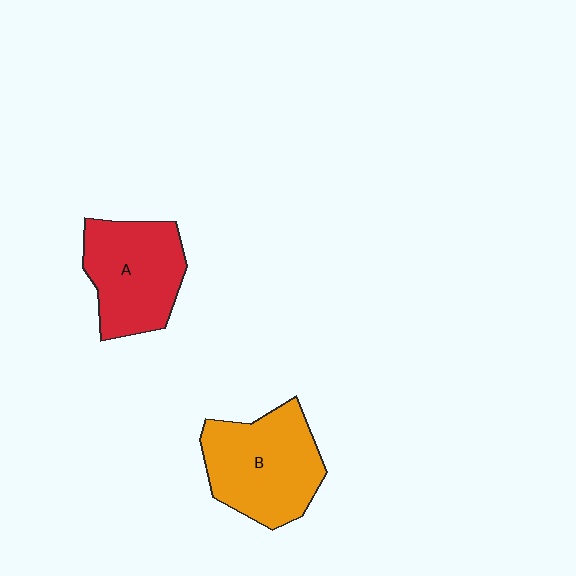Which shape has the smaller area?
Shape A (red).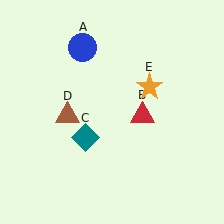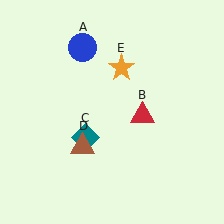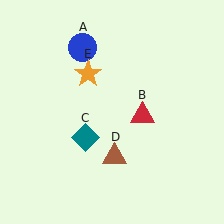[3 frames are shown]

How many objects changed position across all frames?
2 objects changed position: brown triangle (object D), orange star (object E).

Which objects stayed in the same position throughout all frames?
Blue circle (object A) and red triangle (object B) and teal diamond (object C) remained stationary.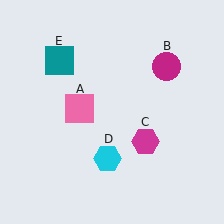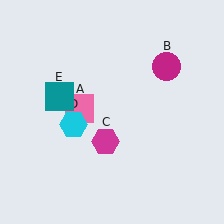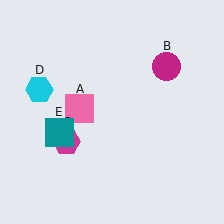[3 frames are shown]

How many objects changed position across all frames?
3 objects changed position: magenta hexagon (object C), cyan hexagon (object D), teal square (object E).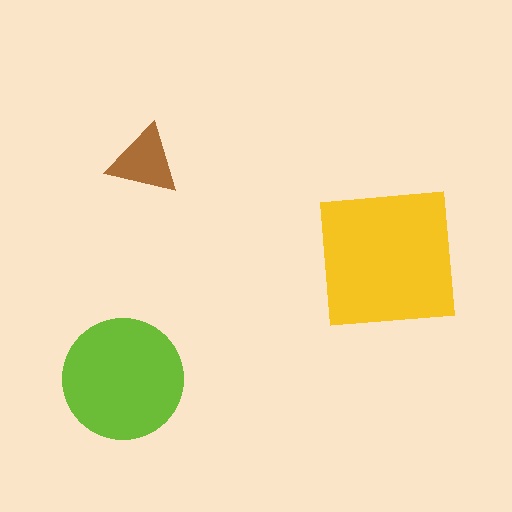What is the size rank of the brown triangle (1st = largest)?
3rd.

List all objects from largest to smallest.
The yellow square, the lime circle, the brown triangle.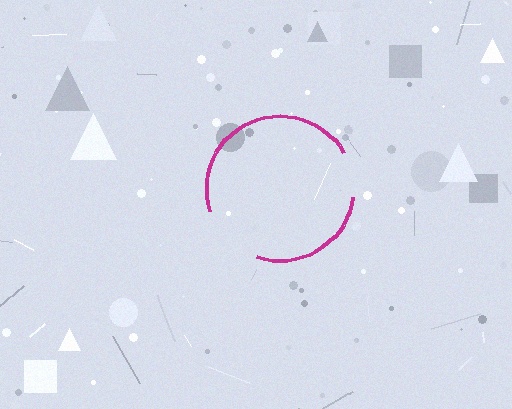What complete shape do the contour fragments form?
The contour fragments form a circle.